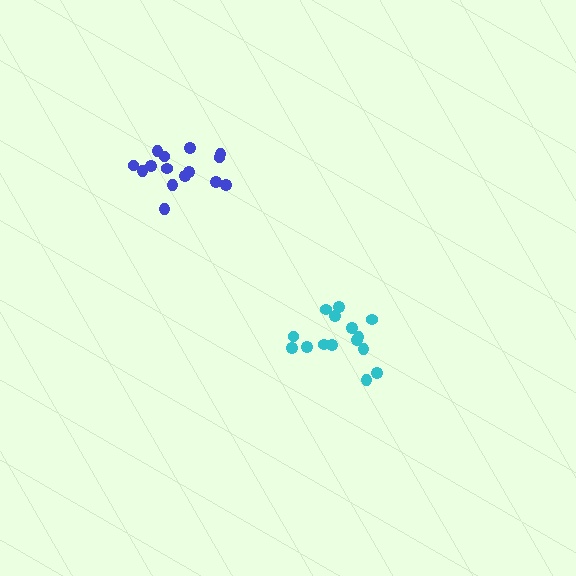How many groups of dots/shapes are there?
There are 2 groups.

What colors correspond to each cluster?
The clusters are colored: cyan, blue.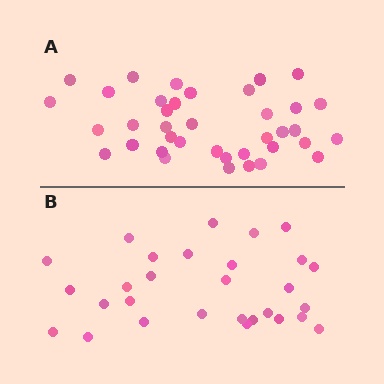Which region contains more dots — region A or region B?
Region A (the top region) has more dots.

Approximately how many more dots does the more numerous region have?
Region A has roughly 8 or so more dots than region B.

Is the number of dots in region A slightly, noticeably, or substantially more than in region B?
Region A has noticeably more, but not dramatically so. The ratio is roughly 1.3 to 1.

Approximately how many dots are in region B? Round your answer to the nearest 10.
About 30 dots. (The exact count is 29, which rounds to 30.)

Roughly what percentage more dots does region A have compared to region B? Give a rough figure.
About 30% more.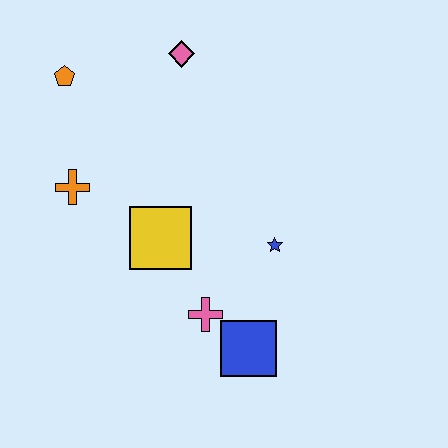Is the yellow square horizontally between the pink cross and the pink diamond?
No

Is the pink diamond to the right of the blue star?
No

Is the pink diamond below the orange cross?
No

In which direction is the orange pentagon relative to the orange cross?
The orange pentagon is above the orange cross.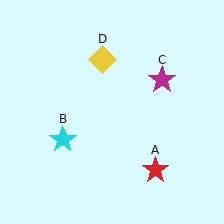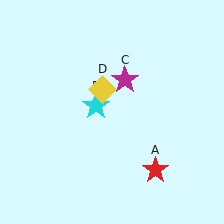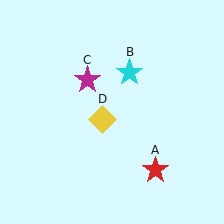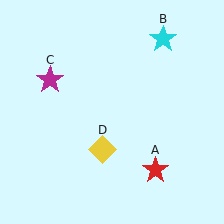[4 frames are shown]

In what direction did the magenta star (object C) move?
The magenta star (object C) moved left.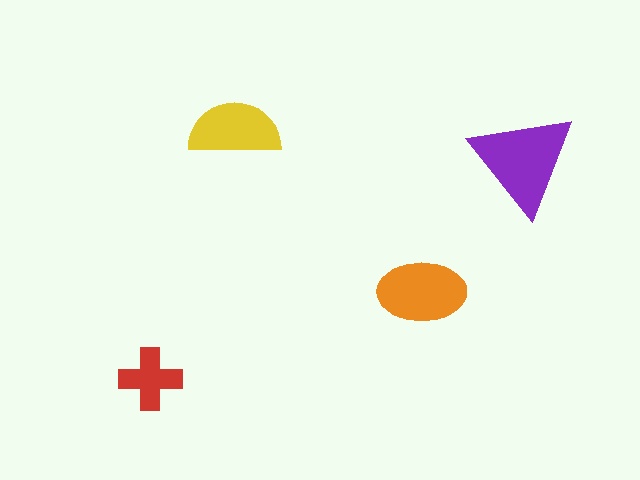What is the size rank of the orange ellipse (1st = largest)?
2nd.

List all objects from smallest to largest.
The red cross, the yellow semicircle, the orange ellipse, the purple triangle.